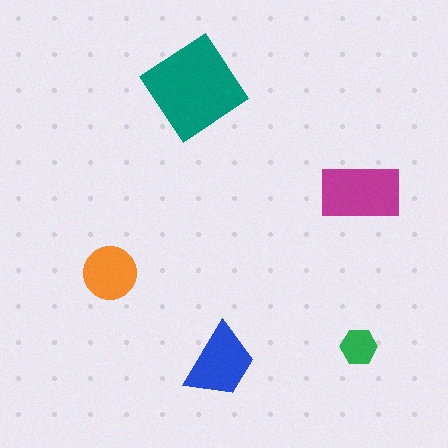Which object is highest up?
The teal diamond is topmost.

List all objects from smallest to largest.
The green hexagon, the orange circle, the blue trapezoid, the magenta rectangle, the teal diamond.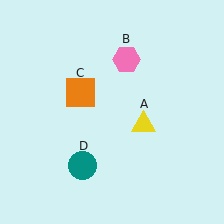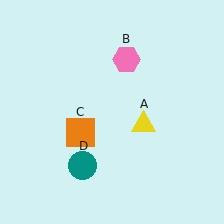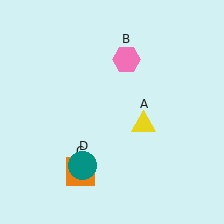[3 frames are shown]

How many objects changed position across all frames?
1 object changed position: orange square (object C).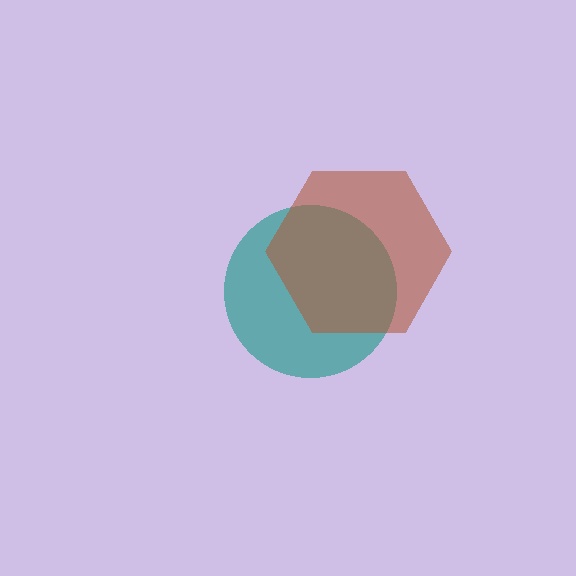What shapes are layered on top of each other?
The layered shapes are: a teal circle, a brown hexagon.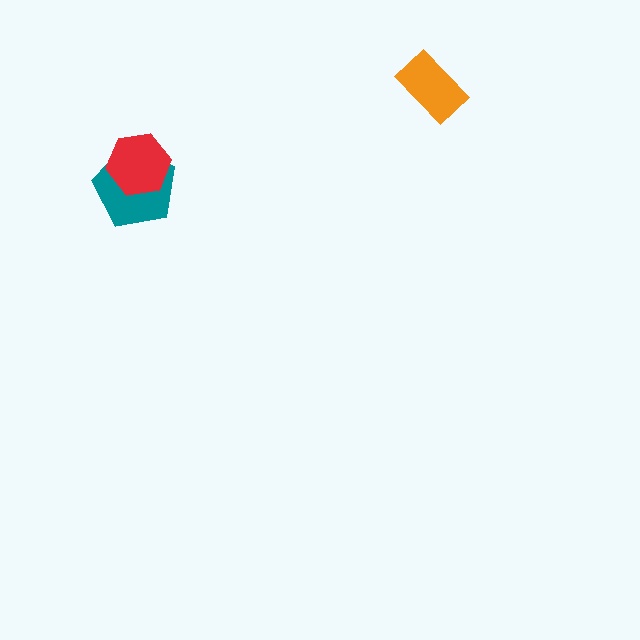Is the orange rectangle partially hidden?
No, no other shape covers it.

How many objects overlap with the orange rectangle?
0 objects overlap with the orange rectangle.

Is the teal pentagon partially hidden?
Yes, it is partially covered by another shape.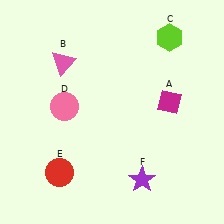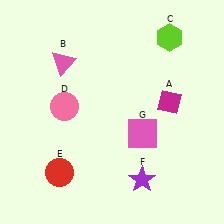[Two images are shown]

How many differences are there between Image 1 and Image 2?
There is 1 difference between the two images.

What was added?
A pink square (G) was added in Image 2.